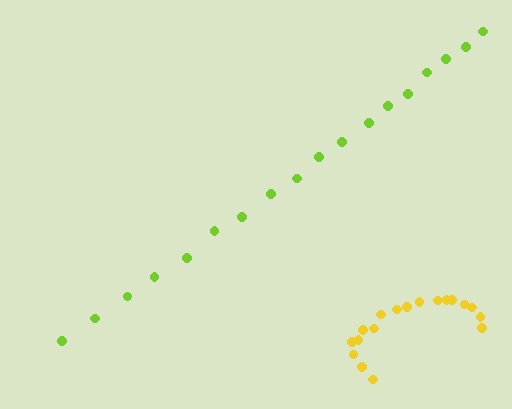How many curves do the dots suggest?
There are 2 distinct paths.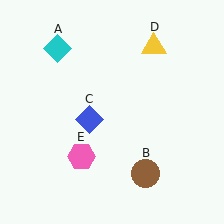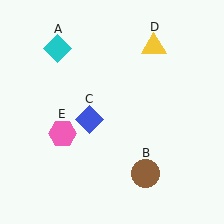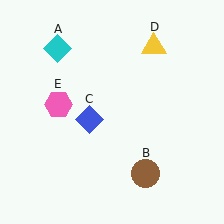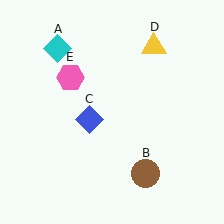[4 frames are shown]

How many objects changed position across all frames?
1 object changed position: pink hexagon (object E).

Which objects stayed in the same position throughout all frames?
Cyan diamond (object A) and brown circle (object B) and blue diamond (object C) and yellow triangle (object D) remained stationary.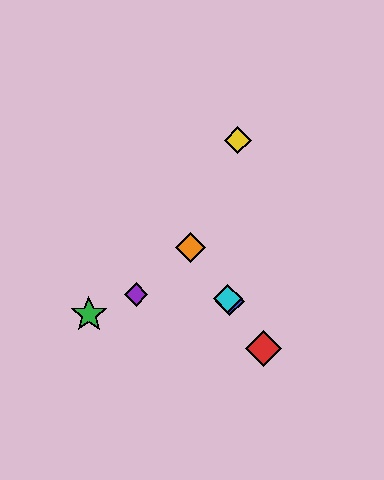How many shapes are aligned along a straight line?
4 shapes (the red diamond, the blue diamond, the orange diamond, the cyan diamond) are aligned along a straight line.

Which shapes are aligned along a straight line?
The red diamond, the blue diamond, the orange diamond, the cyan diamond are aligned along a straight line.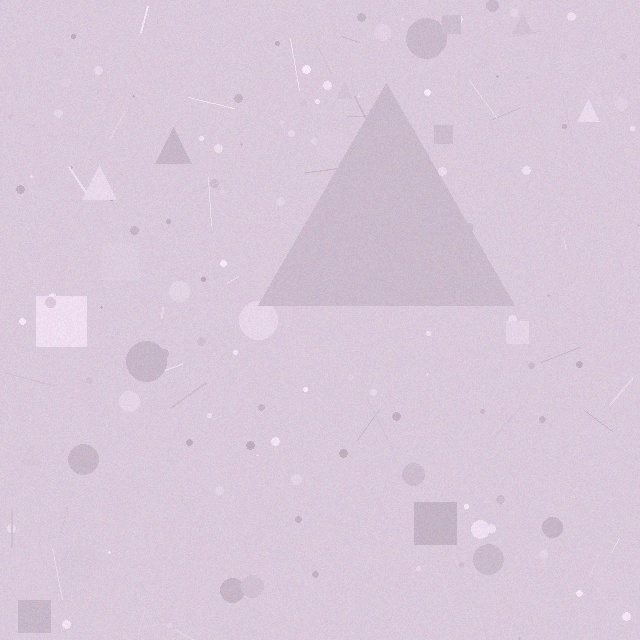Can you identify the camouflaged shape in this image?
The camouflaged shape is a triangle.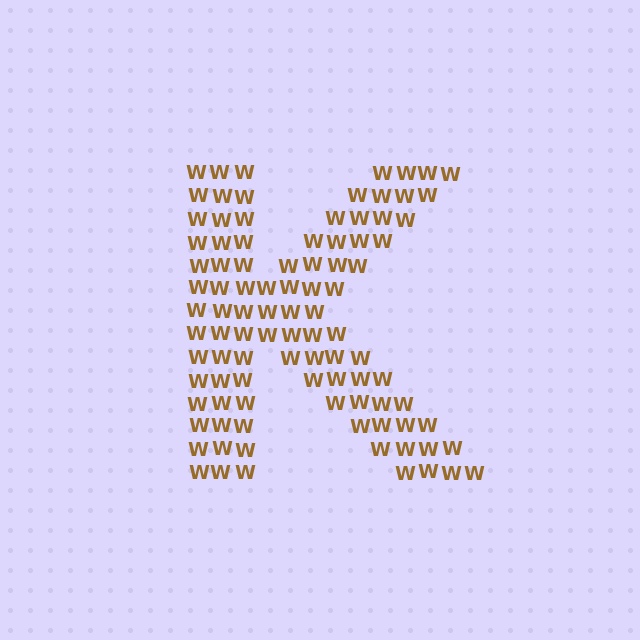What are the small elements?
The small elements are letter W's.